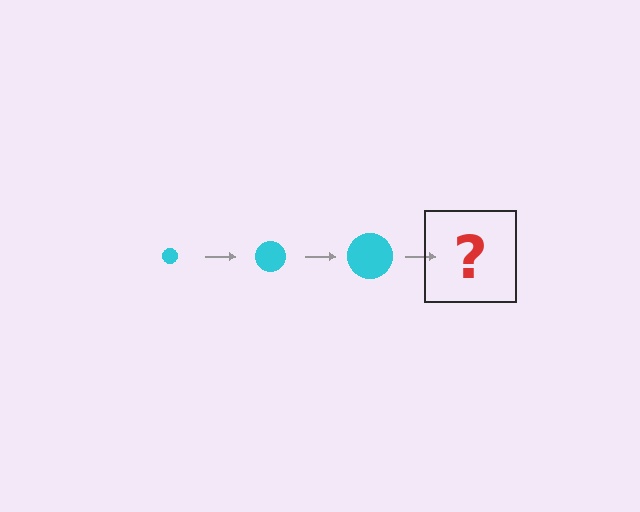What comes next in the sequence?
The next element should be a cyan circle, larger than the previous one.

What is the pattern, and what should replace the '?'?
The pattern is that the circle gets progressively larger each step. The '?' should be a cyan circle, larger than the previous one.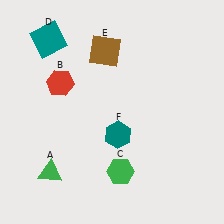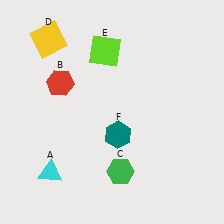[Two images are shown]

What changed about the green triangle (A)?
In Image 1, A is green. In Image 2, it changed to cyan.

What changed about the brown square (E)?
In Image 1, E is brown. In Image 2, it changed to lime.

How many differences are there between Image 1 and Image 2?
There are 3 differences between the two images.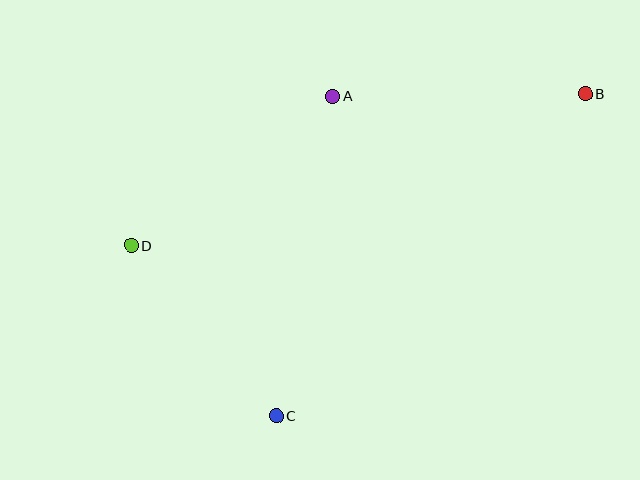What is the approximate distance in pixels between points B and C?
The distance between B and C is approximately 447 pixels.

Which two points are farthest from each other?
Points B and D are farthest from each other.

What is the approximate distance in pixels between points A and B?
The distance between A and B is approximately 252 pixels.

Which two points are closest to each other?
Points C and D are closest to each other.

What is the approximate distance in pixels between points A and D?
The distance between A and D is approximately 251 pixels.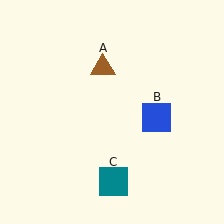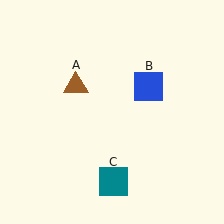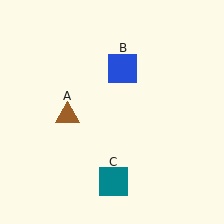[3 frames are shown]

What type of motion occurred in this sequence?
The brown triangle (object A), blue square (object B) rotated counterclockwise around the center of the scene.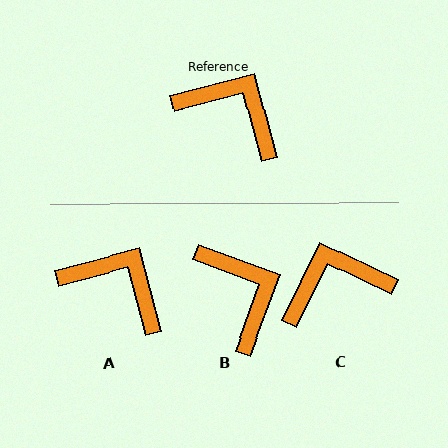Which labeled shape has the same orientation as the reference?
A.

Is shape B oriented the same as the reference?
No, it is off by about 35 degrees.